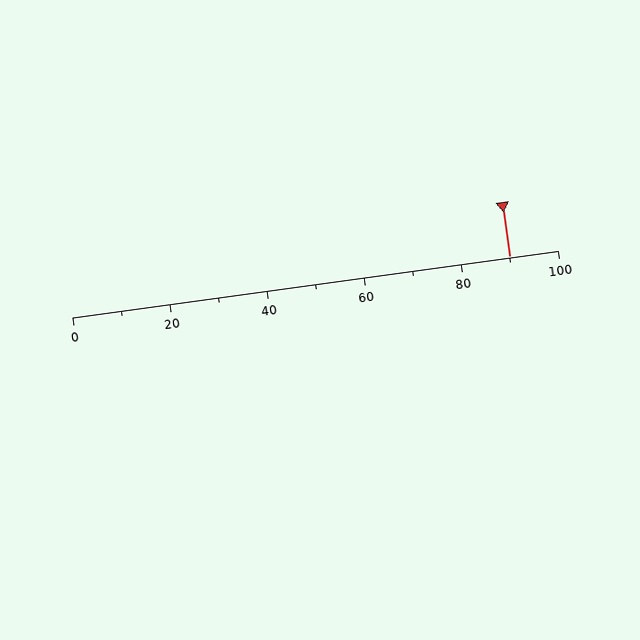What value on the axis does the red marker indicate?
The marker indicates approximately 90.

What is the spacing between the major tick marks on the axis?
The major ticks are spaced 20 apart.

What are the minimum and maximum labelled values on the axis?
The axis runs from 0 to 100.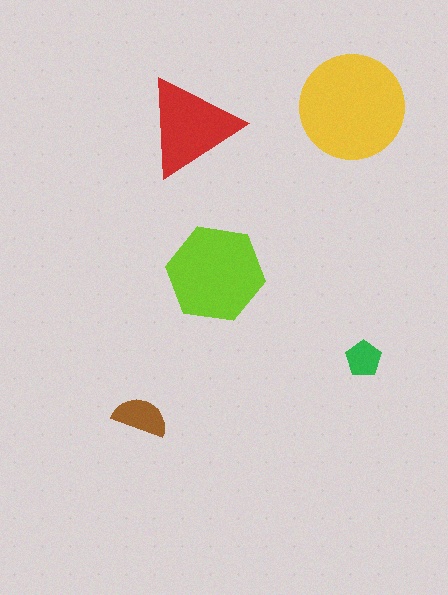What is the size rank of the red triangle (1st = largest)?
3rd.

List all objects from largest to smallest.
The yellow circle, the lime hexagon, the red triangle, the brown semicircle, the green pentagon.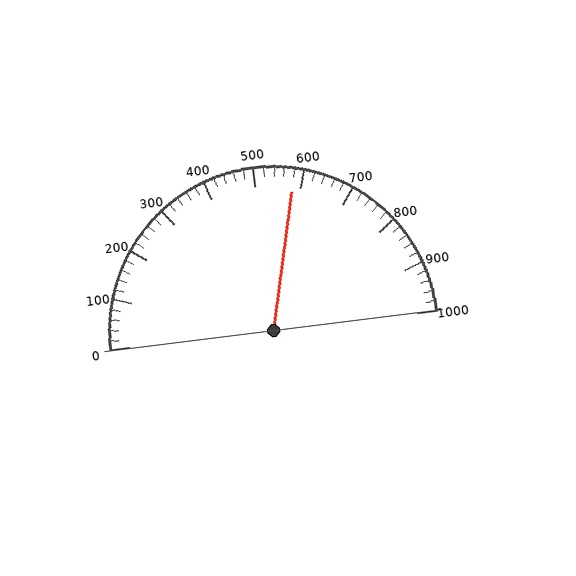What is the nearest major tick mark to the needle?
The nearest major tick mark is 600.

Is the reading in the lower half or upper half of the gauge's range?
The reading is in the upper half of the range (0 to 1000).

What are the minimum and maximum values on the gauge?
The gauge ranges from 0 to 1000.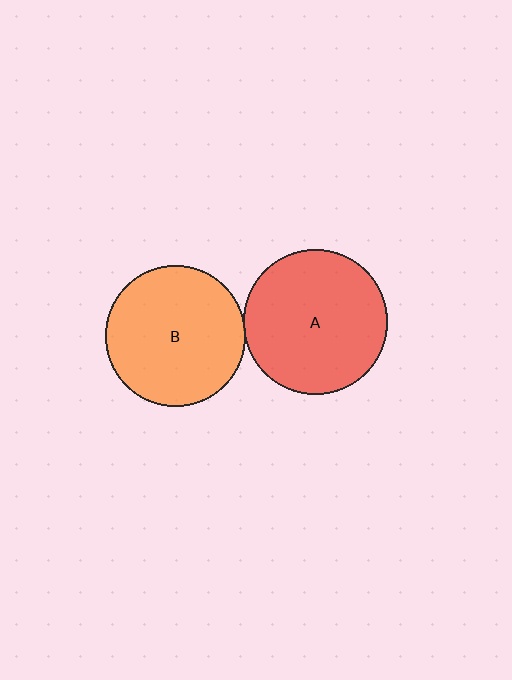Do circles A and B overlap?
Yes.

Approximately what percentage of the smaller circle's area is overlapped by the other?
Approximately 5%.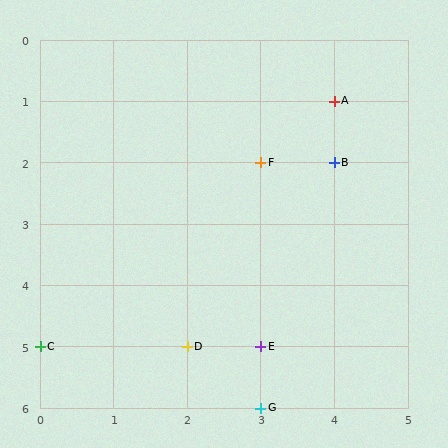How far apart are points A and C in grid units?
Points A and C are 4 columns and 4 rows apart (about 5.7 grid units diagonally).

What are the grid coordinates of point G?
Point G is at grid coordinates (3, 6).